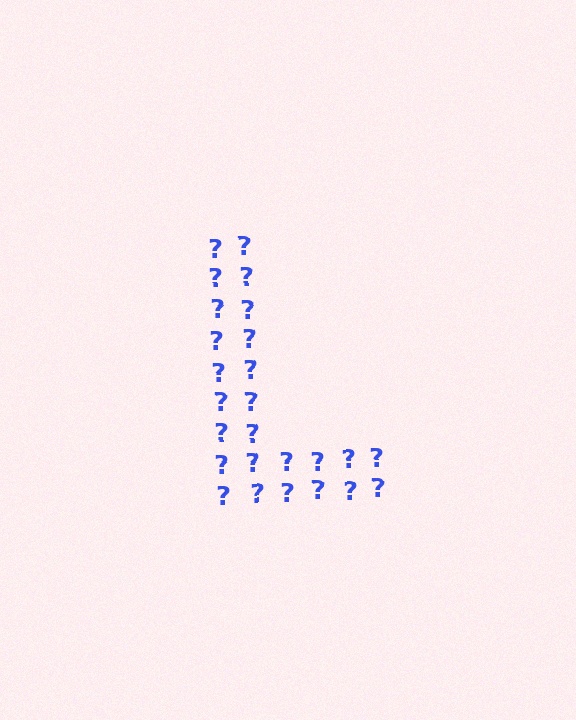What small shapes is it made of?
It is made of small question marks.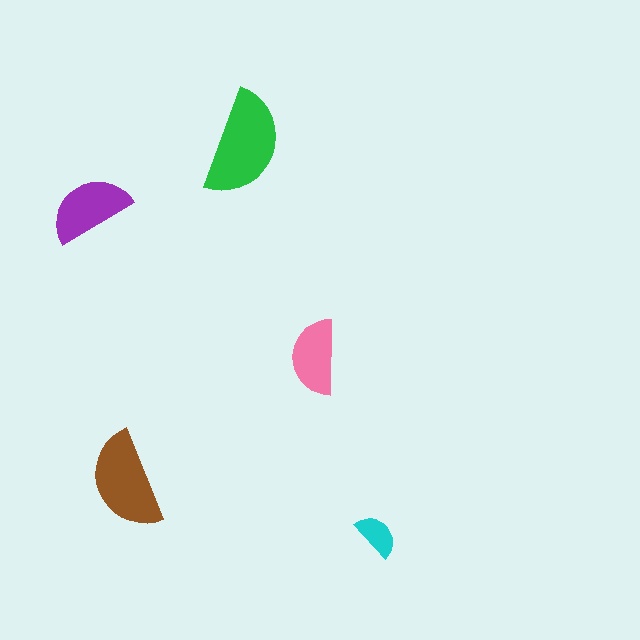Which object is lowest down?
The cyan semicircle is bottommost.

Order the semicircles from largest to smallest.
the green one, the brown one, the purple one, the pink one, the cyan one.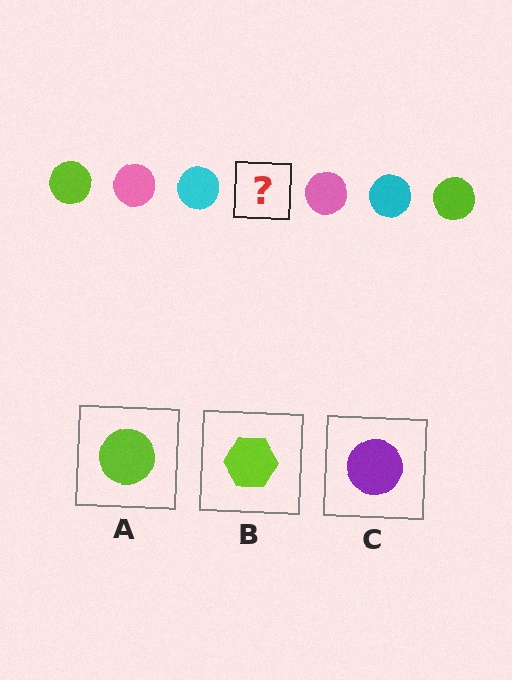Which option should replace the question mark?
Option A.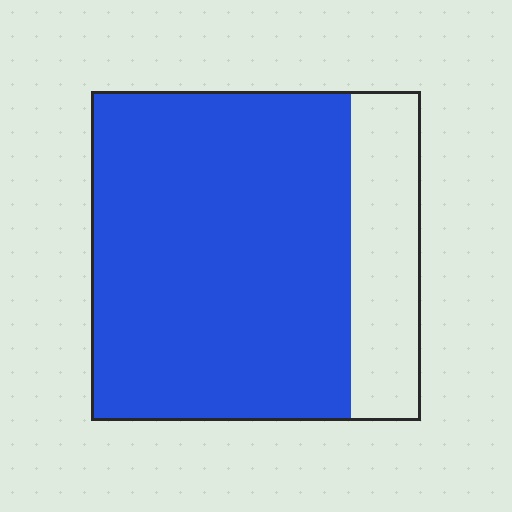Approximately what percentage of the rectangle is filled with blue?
Approximately 80%.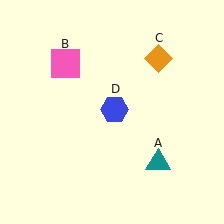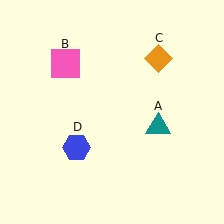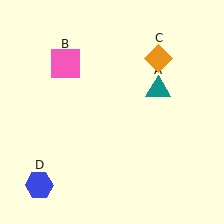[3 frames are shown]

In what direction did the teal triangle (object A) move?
The teal triangle (object A) moved up.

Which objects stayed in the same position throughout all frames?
Pink square (object B) and orange diamond (object C) remained stationary.